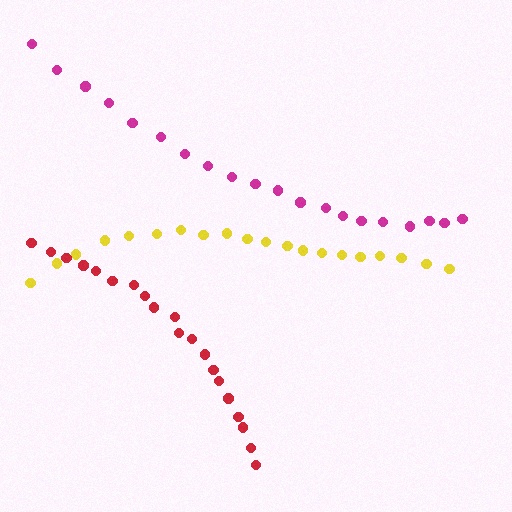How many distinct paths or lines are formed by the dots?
There are 3 distinct paths.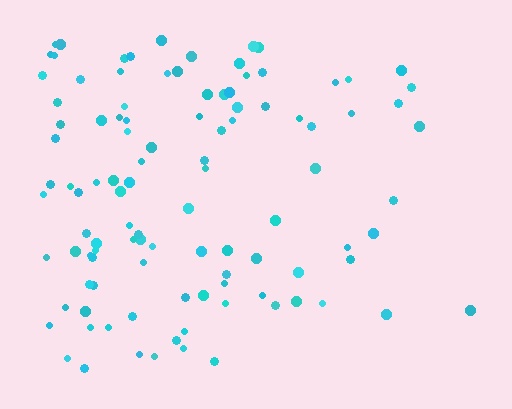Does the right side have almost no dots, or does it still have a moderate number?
Still a moderate number, just noticeably fewer than the left.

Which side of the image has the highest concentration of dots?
The left.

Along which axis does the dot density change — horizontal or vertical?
Horizontal.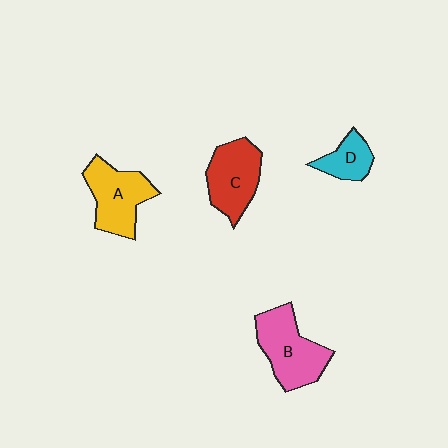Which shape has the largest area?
Shape B (pink).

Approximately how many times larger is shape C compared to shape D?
Approximately 1.8 times.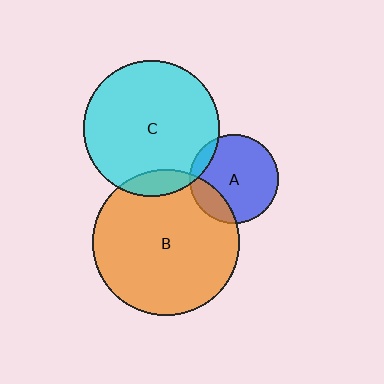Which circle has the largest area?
Circle B (orange).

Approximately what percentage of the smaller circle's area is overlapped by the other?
Approximately 20%.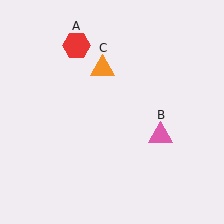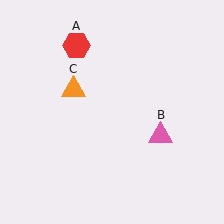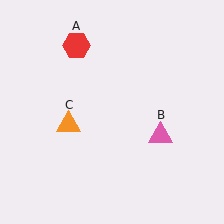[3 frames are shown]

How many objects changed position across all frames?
1 object changed position: orange triangle (object C).